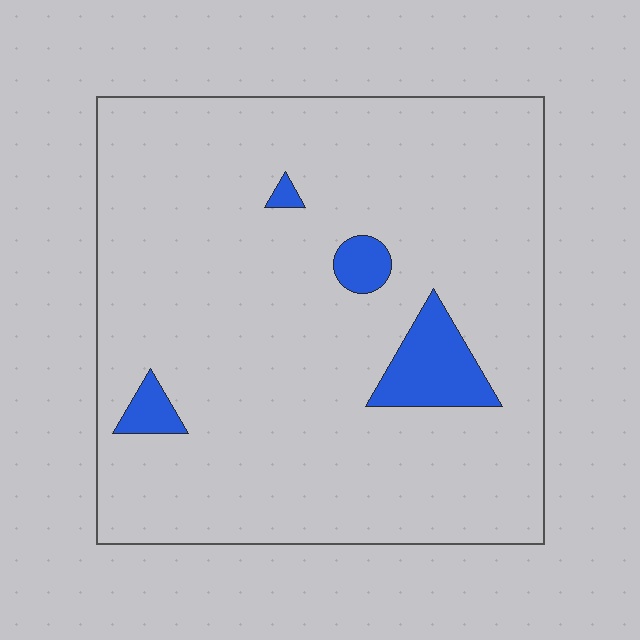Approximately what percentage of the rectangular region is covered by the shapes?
Approximately 5%.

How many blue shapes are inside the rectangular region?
4.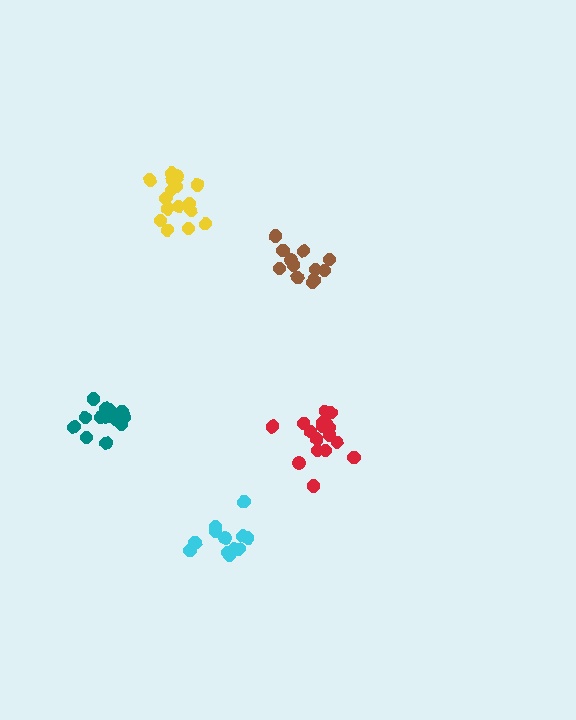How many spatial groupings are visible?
There are 5 spatial groupings.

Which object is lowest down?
The cyan cluster is bottommost.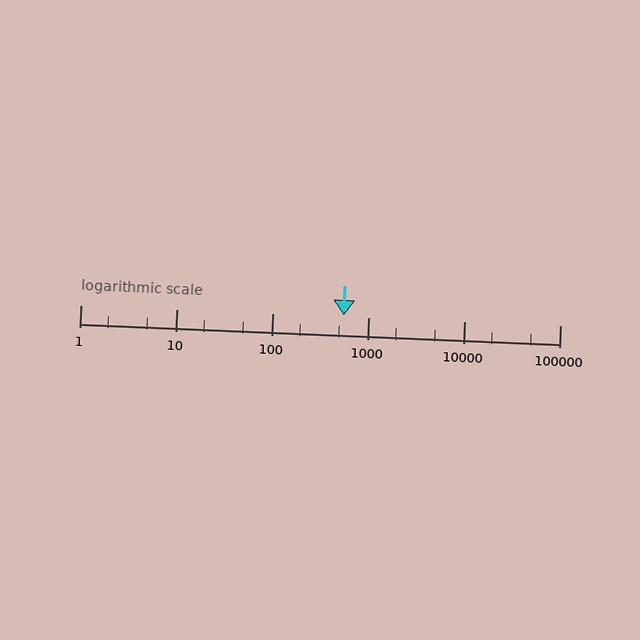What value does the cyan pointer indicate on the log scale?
The pointer indicates approximately 550.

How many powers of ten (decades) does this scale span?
The scale spans 5 decades, from 1 to 100000.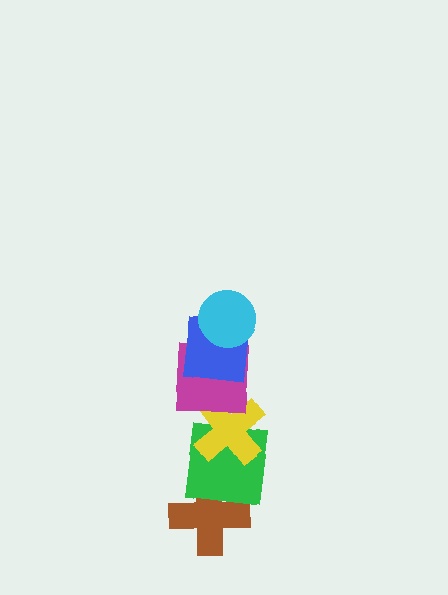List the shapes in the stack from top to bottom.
From top to bottom: the cyan circle, the blue square, the magenta square, the yellow cross, the green square, the brown cross.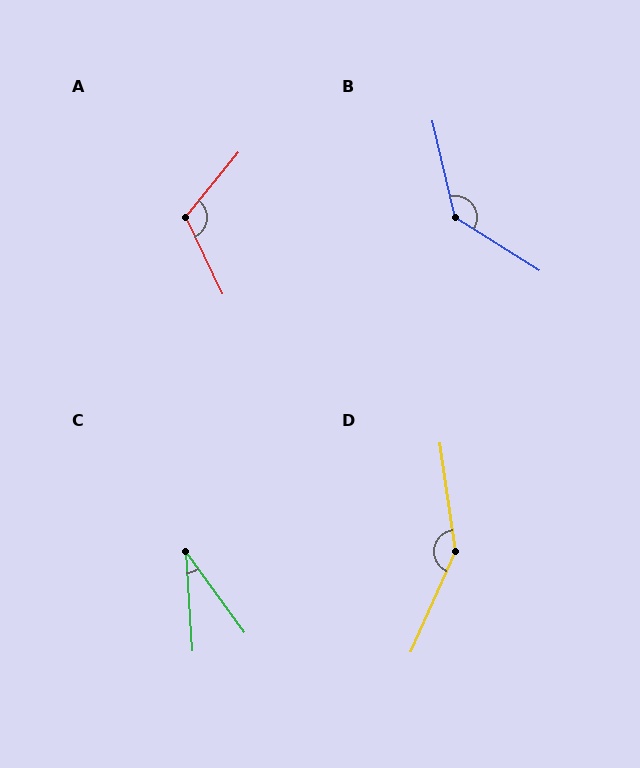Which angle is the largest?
D, at approximately 148 degrees.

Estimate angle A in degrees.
Approximately 115 degrees.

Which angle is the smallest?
C, at approximately 33 degrees.